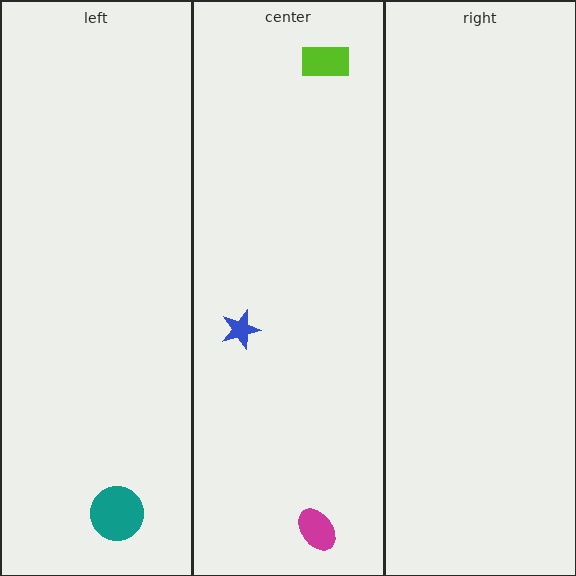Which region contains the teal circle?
The left region.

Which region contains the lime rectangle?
The center region.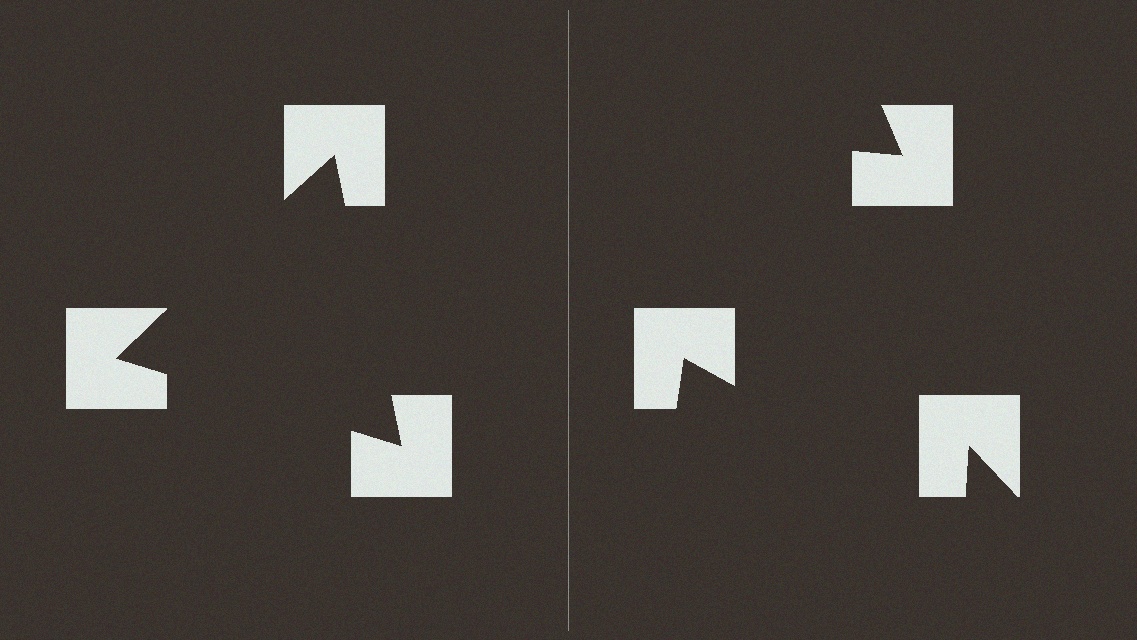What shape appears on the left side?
An illusory triangle.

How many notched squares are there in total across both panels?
6 — 3 on each side.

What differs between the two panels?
The notched squares are positioned identically on both sides; only the wedge orientations differ. On the left they align to a triangle; on the right they are misaligned.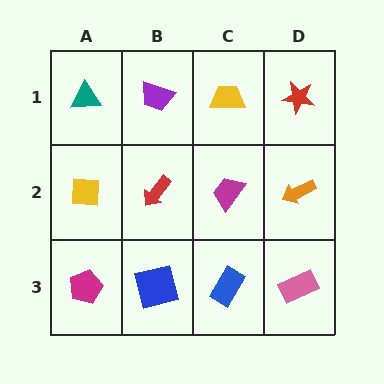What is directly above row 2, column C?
A yellow trapezoid.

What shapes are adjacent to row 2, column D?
A red star (row 1, column D), a pink rectangle (row 3, column D), a magenta trapezoid (row 2, column C).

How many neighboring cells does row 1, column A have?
2.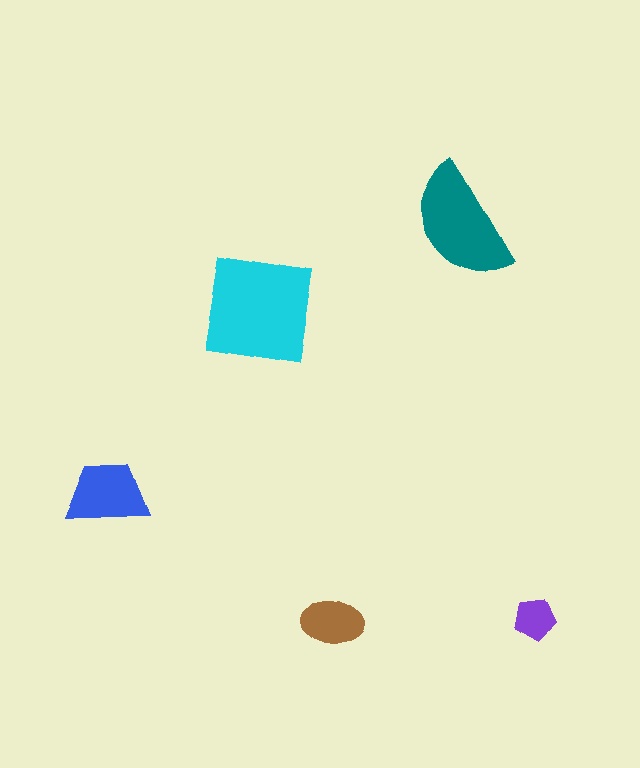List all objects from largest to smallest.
The cyan square, the teal semicircle, the blue trapezoid, the brown ellipse, the purple pentagon.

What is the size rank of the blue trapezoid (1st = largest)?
3rd.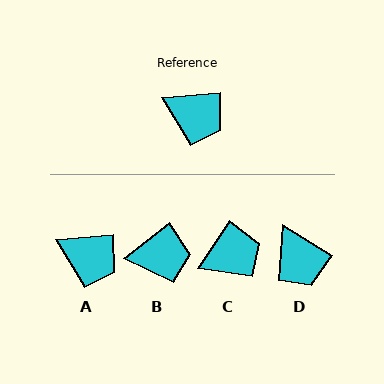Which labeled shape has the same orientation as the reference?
A.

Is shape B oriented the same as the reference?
No, it is off by about 32 degrees.